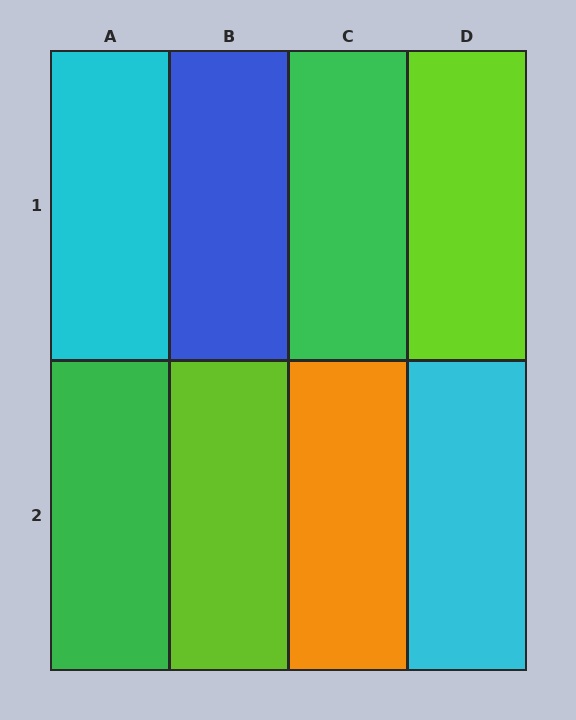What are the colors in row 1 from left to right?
Cyan, blue, green, lime.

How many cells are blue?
1 cell is blue.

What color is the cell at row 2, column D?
Cyan.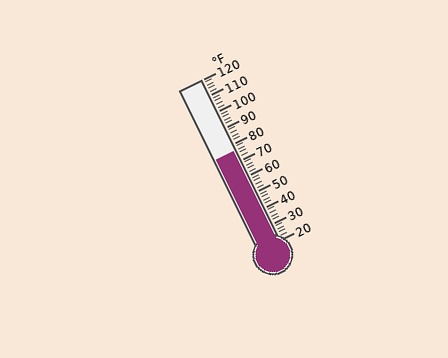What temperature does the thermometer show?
The thermometer shows approximately 76°F.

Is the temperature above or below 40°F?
The temperature is above 40°F.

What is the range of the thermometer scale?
The thermometer scale ranges from 20°F to 120°F.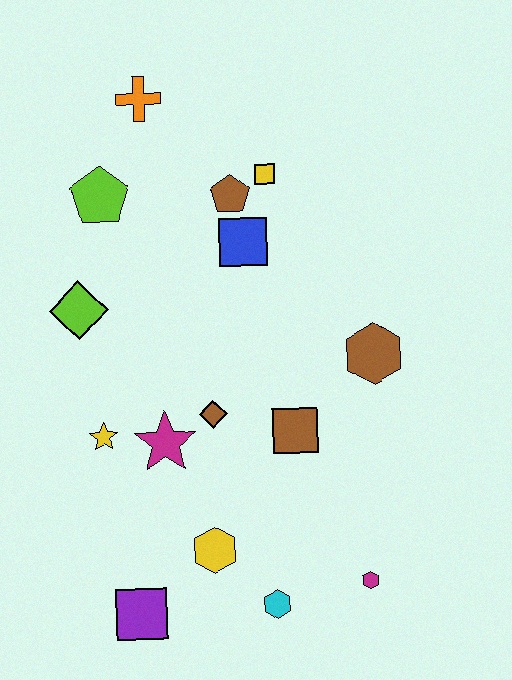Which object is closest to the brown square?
The brown diamond is closest to the brown square.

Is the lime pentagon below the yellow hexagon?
No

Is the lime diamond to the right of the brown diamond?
No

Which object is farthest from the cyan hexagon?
The orange cross is farthest from the cyan hexagon.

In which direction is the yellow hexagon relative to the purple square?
The yellow hexagon is to the right of the purple square.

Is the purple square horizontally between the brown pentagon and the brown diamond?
No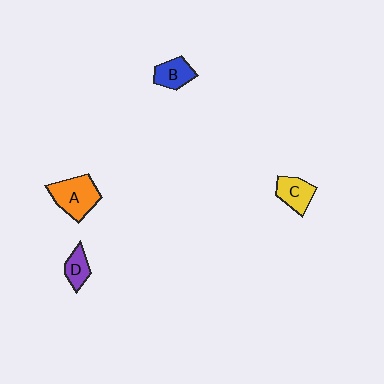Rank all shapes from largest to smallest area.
From largest to smallest: A (orange), C (yellow), B (blue), D (purple).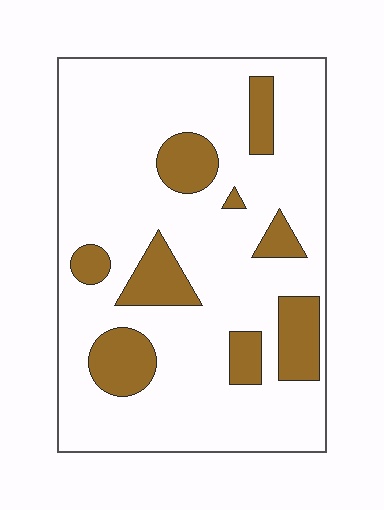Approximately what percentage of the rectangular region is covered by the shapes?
Approximately 20%.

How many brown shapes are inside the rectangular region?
9.